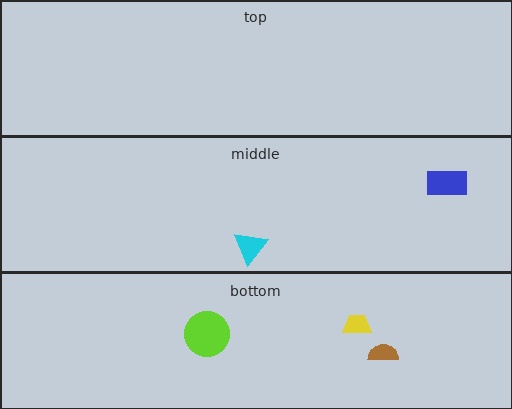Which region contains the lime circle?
The bottom region.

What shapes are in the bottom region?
The lime circle, the brown semicircle, the yellow trapezoid.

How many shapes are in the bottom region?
3.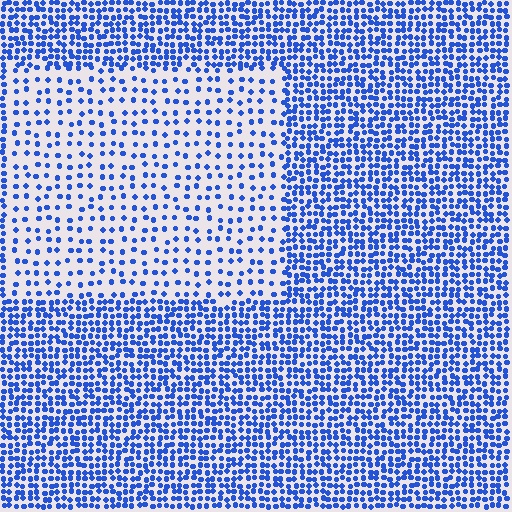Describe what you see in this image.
The image contains small blue elements arranged at two different densities. A rectangle-shaped region is visible where the elements are less densely packed than the surrounding area.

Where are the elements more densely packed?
The elements are more densely packed outside the rectangle boundary.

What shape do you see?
I see a rectangle.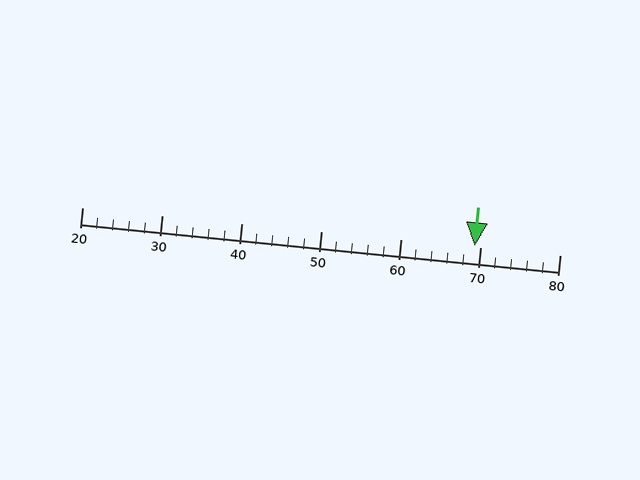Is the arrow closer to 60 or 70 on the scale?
The arrow is closer to 70.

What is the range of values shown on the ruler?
The ruler shows values from 20 to 80.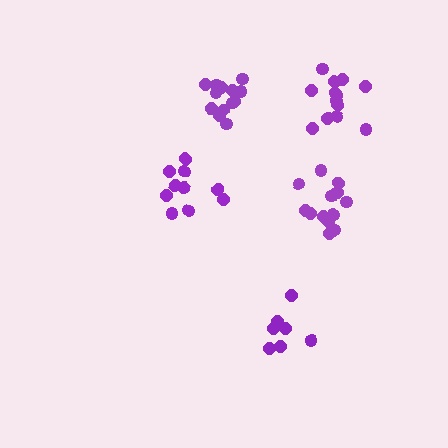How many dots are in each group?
Group 1: 13 dots, Group 2: 10 dots, Group 3: 13 dots, Group 4: 7 dots, Group 5: 13 dots (56 total).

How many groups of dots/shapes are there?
There are 5 groups.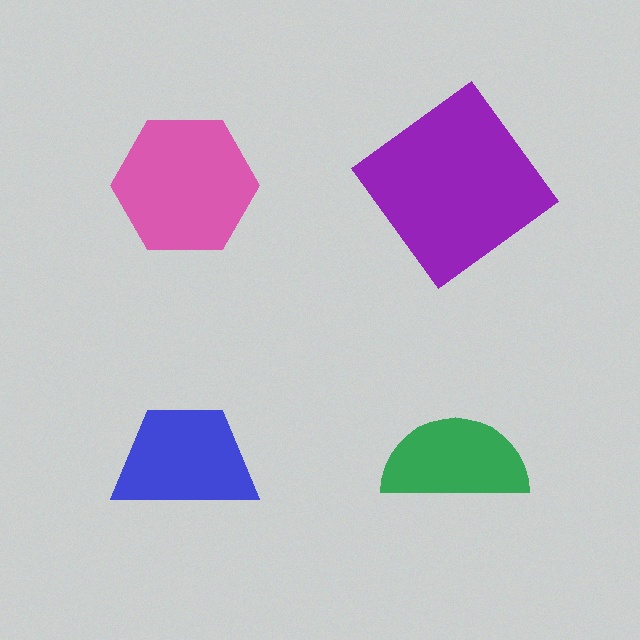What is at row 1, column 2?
A purple diamond.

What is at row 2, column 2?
A green semicircle.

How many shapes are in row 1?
2 shapes.